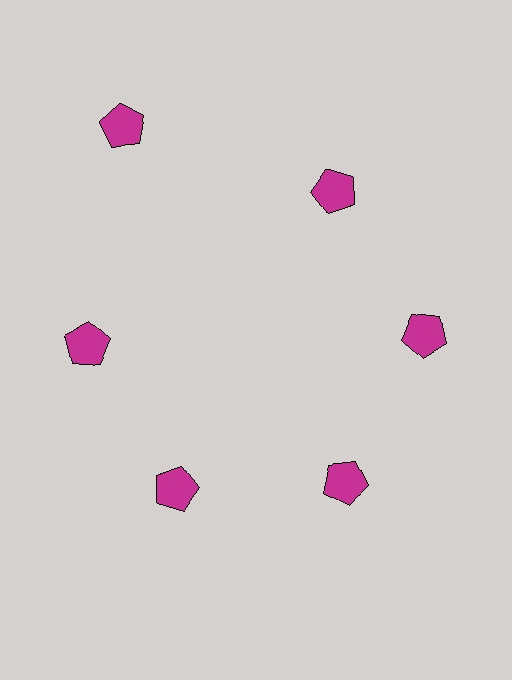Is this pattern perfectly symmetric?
No. The 6 magenta pentagons are arranged in a ring, but one element near the 11 o'clock position is pushed outward from the center, breaking the 6-fold rotational symmetry.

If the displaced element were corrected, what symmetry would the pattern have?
It would have 6-fold rotational symmetry — the pattern would map onto itself every 60 degrees.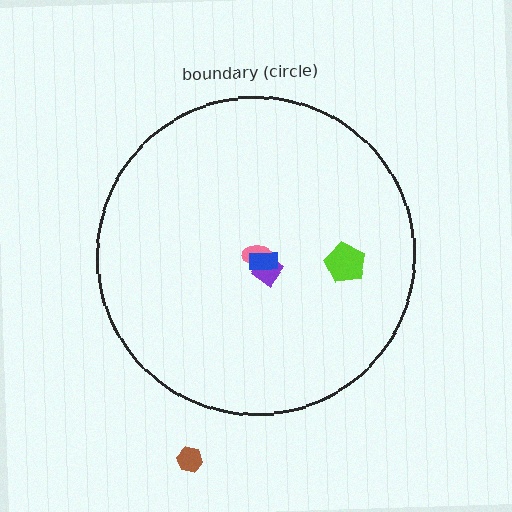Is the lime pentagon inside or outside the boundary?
Inside.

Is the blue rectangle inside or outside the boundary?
Inside.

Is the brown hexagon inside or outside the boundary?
Outside.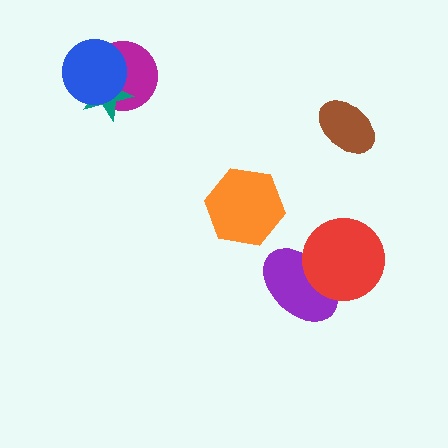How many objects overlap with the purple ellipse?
1 object overlaps with the purple ellipse.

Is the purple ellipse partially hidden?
Yes, it is partially covered by another shape.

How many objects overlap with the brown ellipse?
0 objects overlap with the brown ellipse.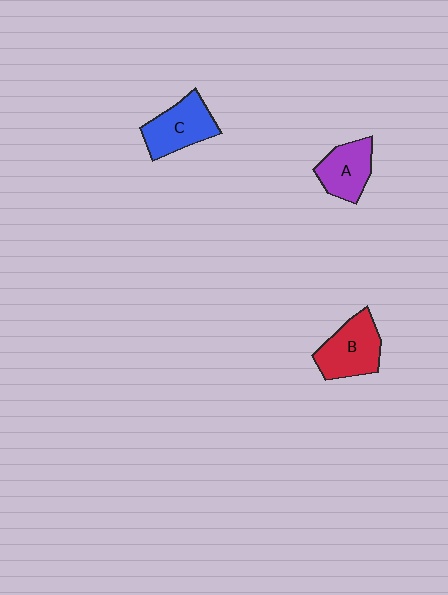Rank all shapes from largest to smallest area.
From largest to smallest: B (red), C (blue), A (purple).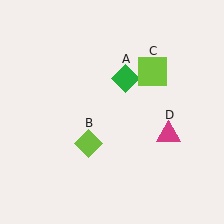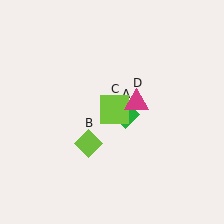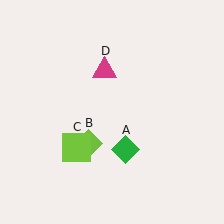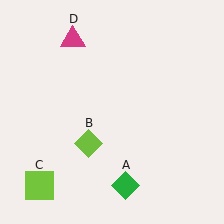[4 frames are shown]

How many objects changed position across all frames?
3 objects changed position: green diamond (object A), lime square (object C), magenta triangle (object D).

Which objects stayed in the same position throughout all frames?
Lime diamond (object B) remained stationary.